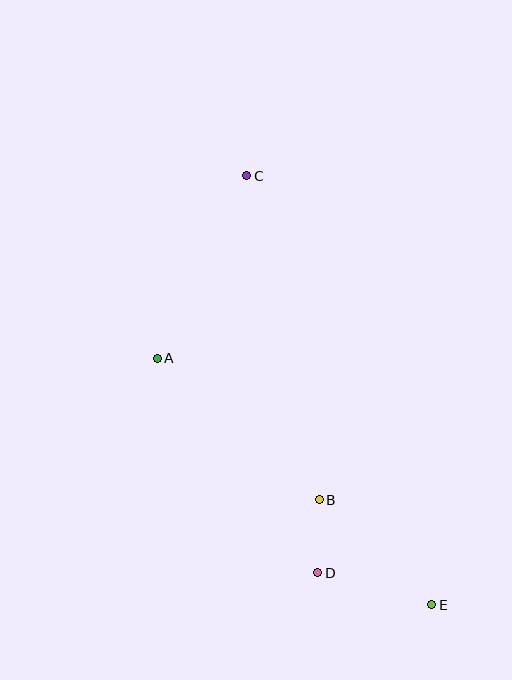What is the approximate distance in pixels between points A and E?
The distance between A and E is approximately 369 pixels.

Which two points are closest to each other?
Points B and D are closest to each other.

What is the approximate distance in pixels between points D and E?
The distance between D and E is approximately 118 pixels.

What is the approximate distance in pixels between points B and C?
The distance between B and C is approximately 332 pixels.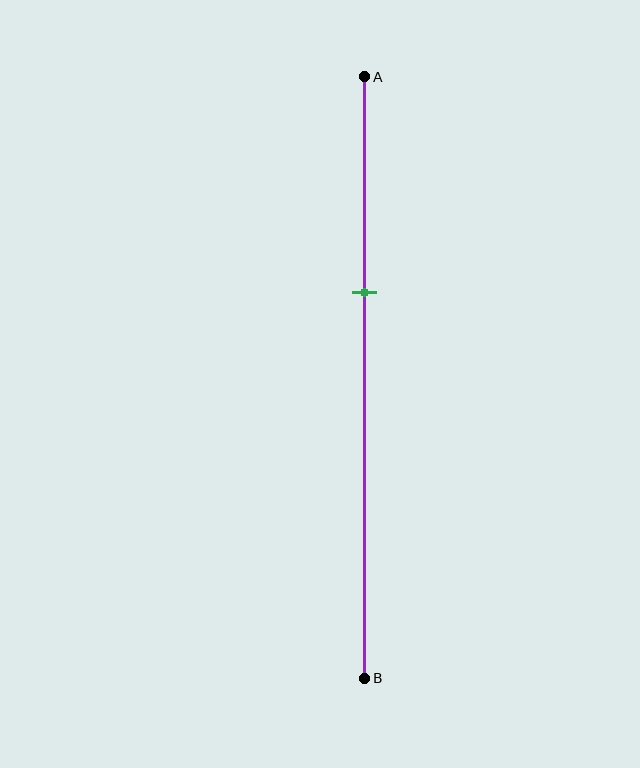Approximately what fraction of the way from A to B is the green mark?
The green mark is approximately 35% of the way from A to B.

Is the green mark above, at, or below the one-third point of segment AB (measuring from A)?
The green mark is approximately at the one-third point of segment AB.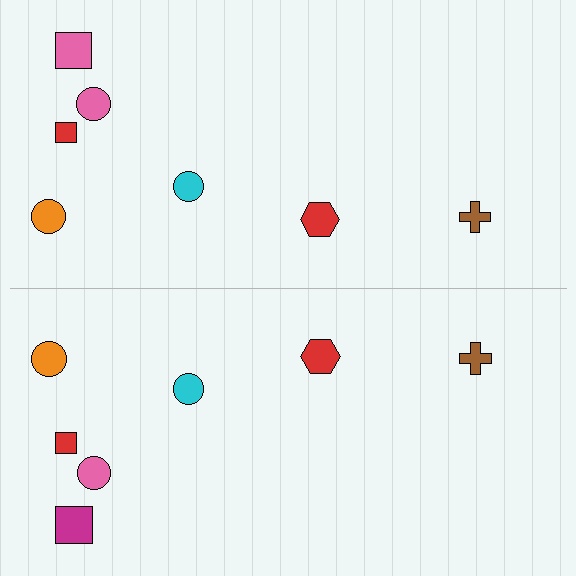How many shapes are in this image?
There are 14 shapes in this image.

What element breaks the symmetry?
The magenta square on the bottom side breaks the symmetry — its mirror counterpart is pink.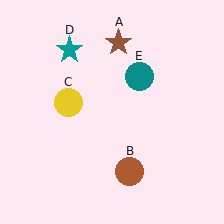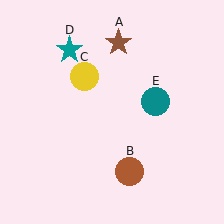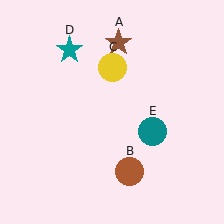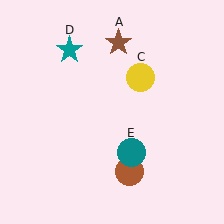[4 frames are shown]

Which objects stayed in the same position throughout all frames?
Brown star (object A) and brown circle (object B) and teal star (object D) remained stationary.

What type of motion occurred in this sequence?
The yellow circle (object C), teal circle (object E) rotated clockwise around the center of the scene.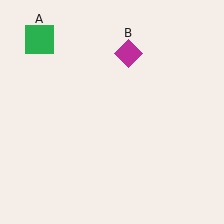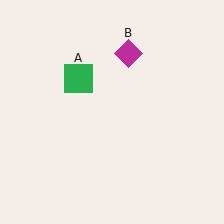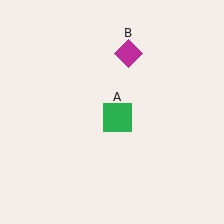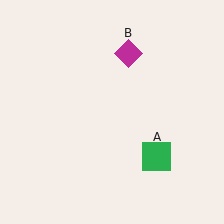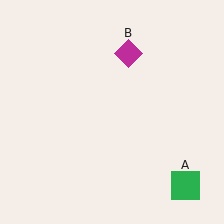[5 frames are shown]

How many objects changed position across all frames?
1 object changed position: green square (object A).